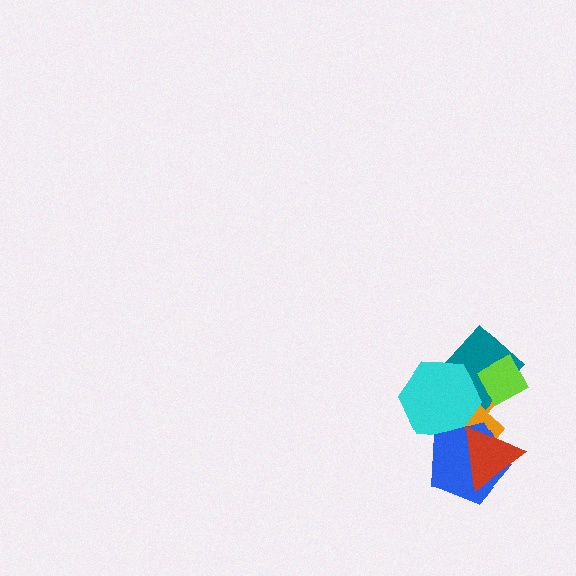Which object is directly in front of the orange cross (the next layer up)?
The teal diamond is directly in front of the orange cross.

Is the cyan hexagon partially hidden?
Yes, it is partially covered by another shape.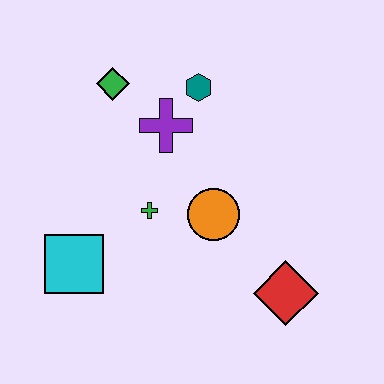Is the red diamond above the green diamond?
No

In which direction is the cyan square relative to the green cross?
The cyan square is to the left of the green cross.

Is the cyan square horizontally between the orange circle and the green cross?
No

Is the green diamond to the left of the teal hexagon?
Yes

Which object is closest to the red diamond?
The orange circle is closest to the red diamond.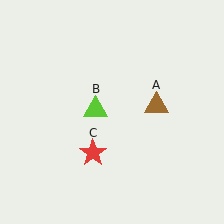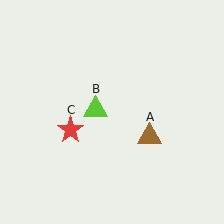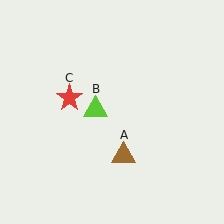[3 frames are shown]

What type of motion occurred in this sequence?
The brown triangle (object A), red star (object C) rotated clockwise around the center of the scene.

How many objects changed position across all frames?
2 objects changed position: brown triangle (object A), red star (object C).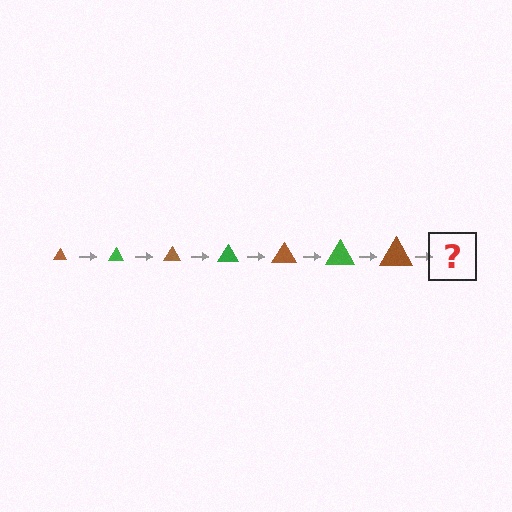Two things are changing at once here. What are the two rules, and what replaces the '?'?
The two rules are that the triangle grows larger each step and the color cycles through brown and green. The '?' should be a green triangle, larger than the previous one.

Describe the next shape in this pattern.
It should be a green triangle, larger than the previous one.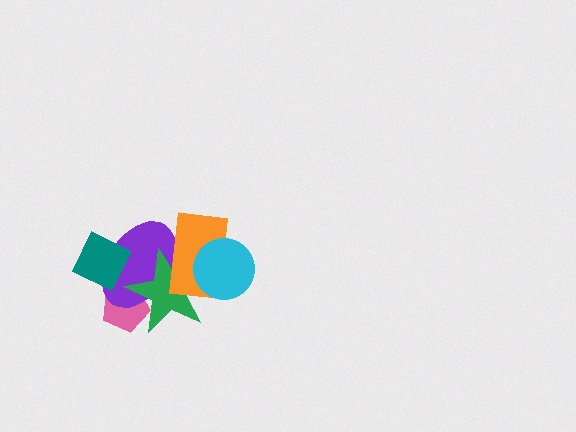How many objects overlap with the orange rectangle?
3 objects overlap with the orange rectangle.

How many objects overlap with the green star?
4 objects overlap with the green star.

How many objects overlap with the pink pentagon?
2 objects overlap with the pink pentagon.